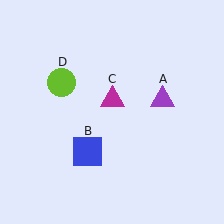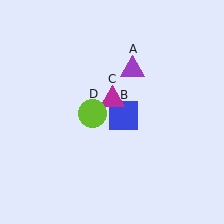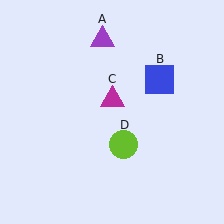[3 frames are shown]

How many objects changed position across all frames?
3 objects changed position: purple triangle (object A), blue square (object B), lime circle (object D).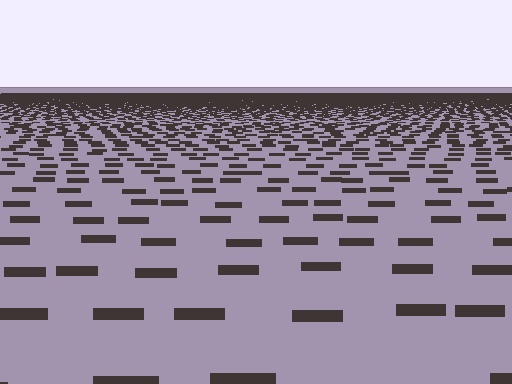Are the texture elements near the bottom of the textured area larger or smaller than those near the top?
Larger. Near the bottom, elements are closer to the viewer and appear at a bigger on-screen size.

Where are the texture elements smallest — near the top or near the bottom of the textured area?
Near the top.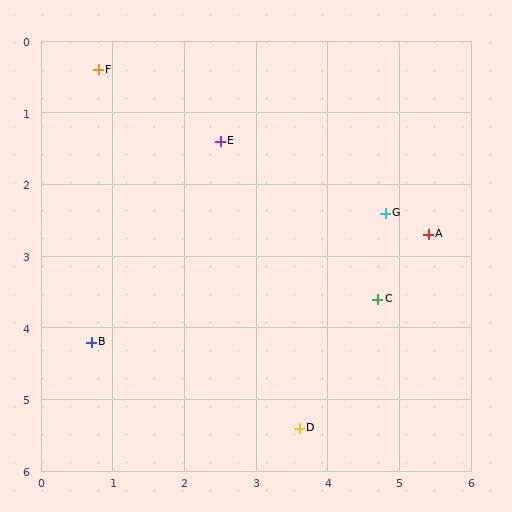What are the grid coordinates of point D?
Point D is at approximately (3.6, 5.4).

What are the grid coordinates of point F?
Point F is at approximately (0.8, 0.4).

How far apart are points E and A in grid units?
Points E and A are about 3.2 grid units apart.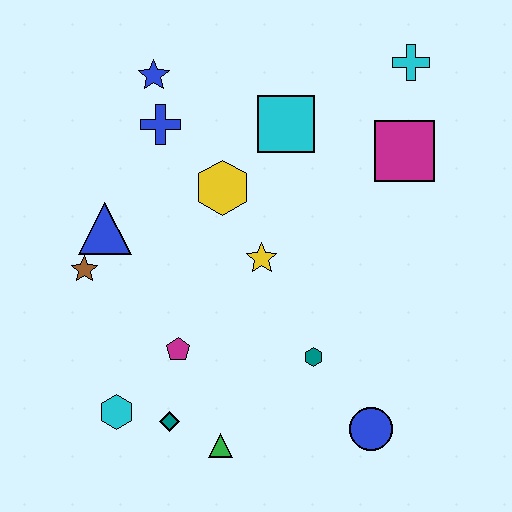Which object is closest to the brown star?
The blue triangle is closest to the brown star.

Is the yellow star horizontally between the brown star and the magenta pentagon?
No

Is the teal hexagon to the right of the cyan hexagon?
Yes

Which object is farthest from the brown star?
The cyan cross is farthest from the brown star.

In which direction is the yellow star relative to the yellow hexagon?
The yellow star is below the yellow hexagon.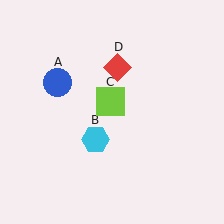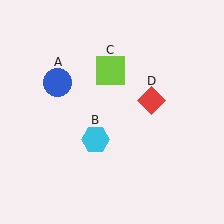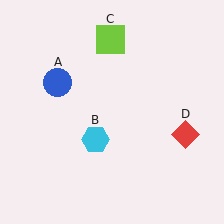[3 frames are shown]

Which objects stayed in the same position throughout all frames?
Blue circle (object A) and cyan hexagon (object B) remained stationary.